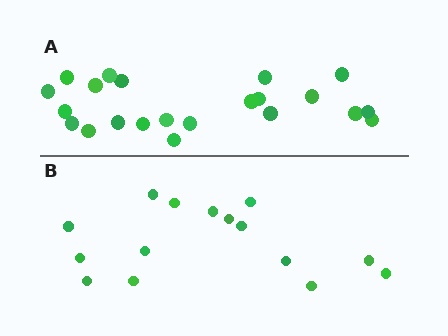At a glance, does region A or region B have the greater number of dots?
Region A (the top region) has more dots.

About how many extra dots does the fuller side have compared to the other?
Region A has roughly 8 or so more dots than region B.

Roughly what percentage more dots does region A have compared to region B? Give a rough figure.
About 45% more.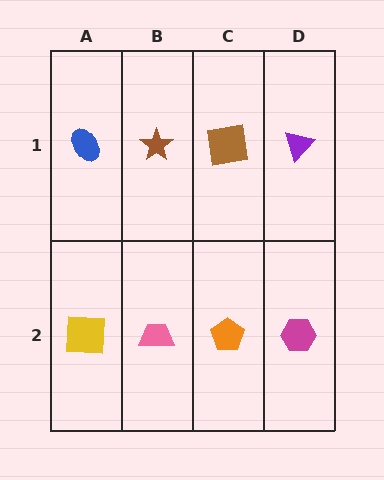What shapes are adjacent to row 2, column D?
A purple triangle (row 1, column D), an orange pentagon (row 2, column C).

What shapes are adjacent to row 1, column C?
An orange pentagon (row 2, column C), a brown star (row 1, column B), a purple triangle (row 1, column D).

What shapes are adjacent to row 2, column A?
A blue ellipse (row 1, column A), a pink trapezoid (row 2, column B).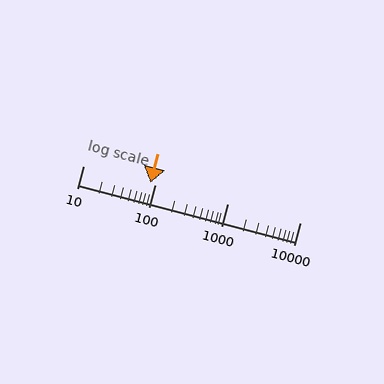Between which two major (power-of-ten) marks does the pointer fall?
The pointer is between 10 and 100.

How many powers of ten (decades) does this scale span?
The scale spans 3 decades, from 10 to 10000.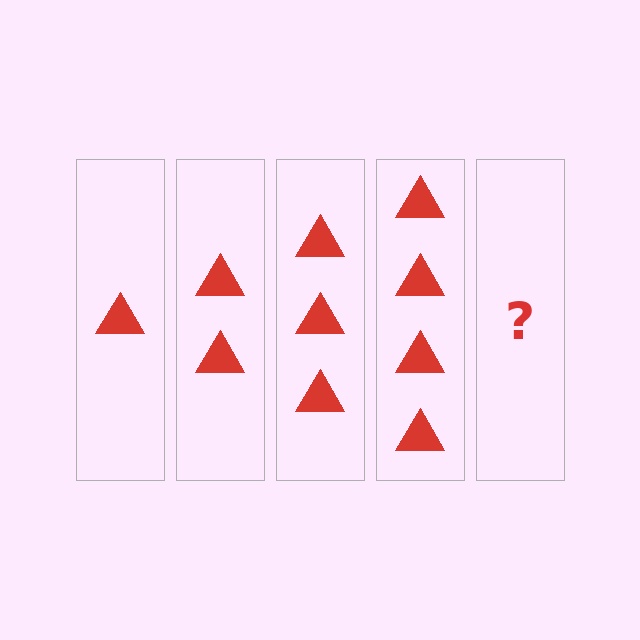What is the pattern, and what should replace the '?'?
The pattern is that each step adds one more triangle. The '?' should be 5 triangles.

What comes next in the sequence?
The next element should be 5 triangles.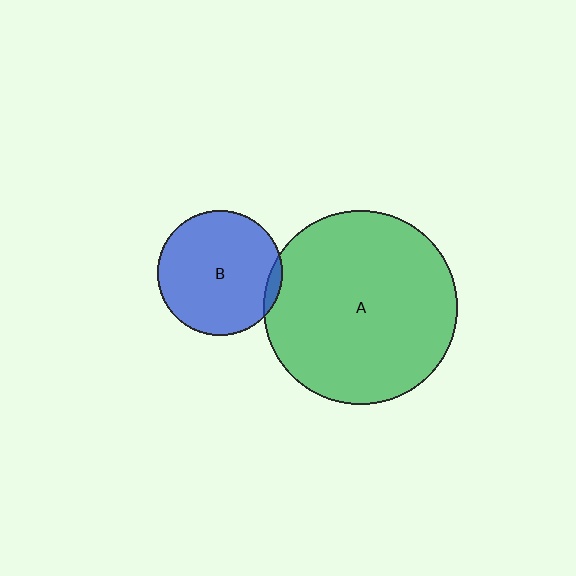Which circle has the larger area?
Circle A (green).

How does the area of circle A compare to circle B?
Approximately 2.4 times.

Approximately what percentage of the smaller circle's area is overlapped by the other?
Approximately 5%.